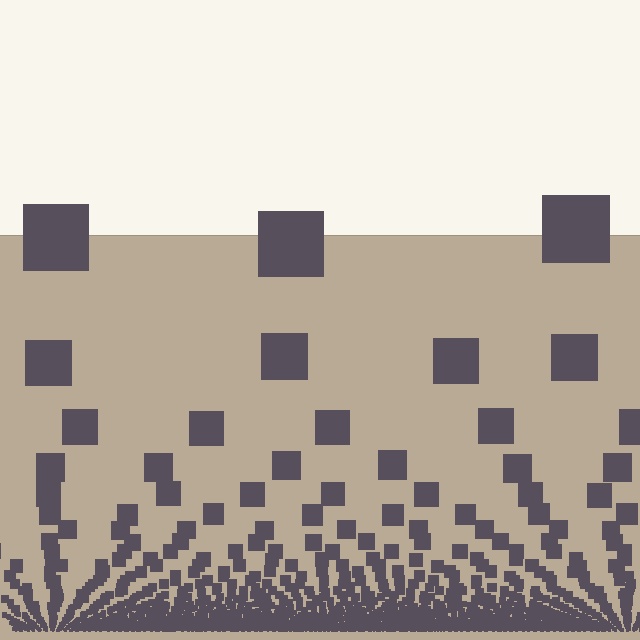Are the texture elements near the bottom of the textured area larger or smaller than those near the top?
Smaller. The gradient is inverted — elements near the bottom are smaller and denser.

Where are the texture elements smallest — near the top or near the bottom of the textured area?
Near the bottom.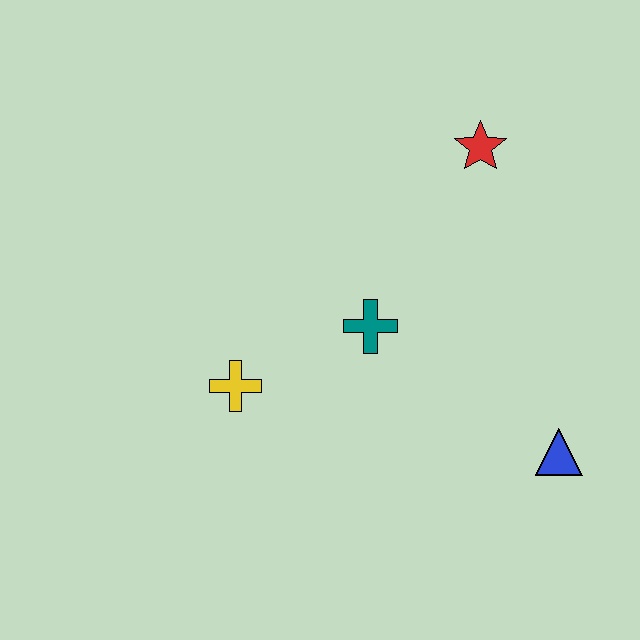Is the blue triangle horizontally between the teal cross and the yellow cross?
No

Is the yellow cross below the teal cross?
Yes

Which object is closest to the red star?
The teal cross is closest to the red star.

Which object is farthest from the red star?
The yellow cross is farthest from the red star.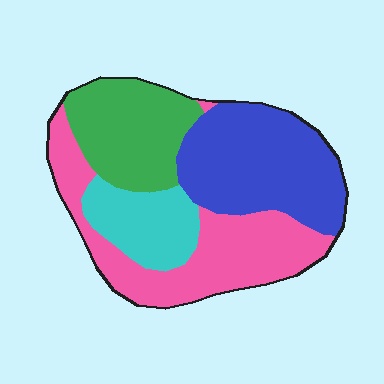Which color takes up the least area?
Cyan, at roughly 15%.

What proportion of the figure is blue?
Blue covers 32% of the figure.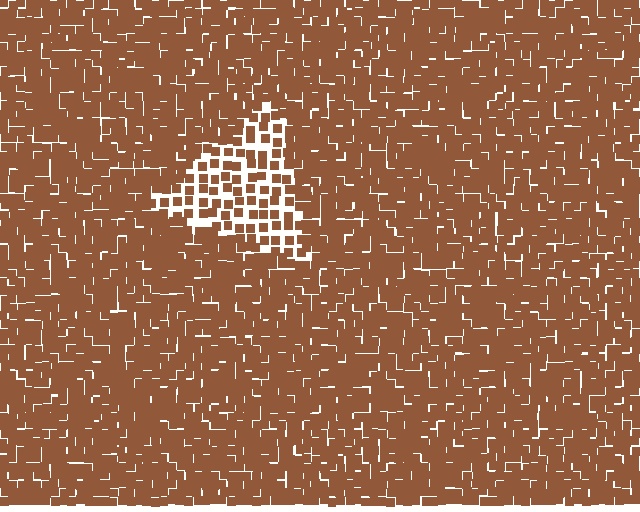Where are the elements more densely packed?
The elements are more densely packed outside the triangle boundary.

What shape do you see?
I see a triangle.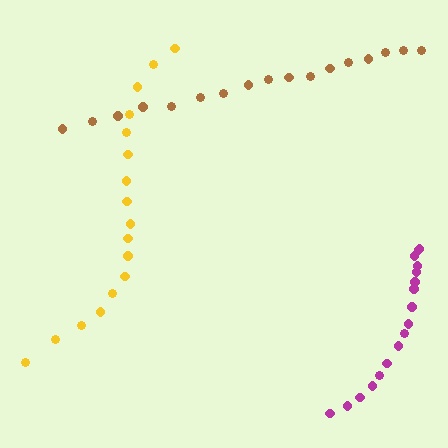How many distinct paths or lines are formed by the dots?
There are 3 distinct paths.